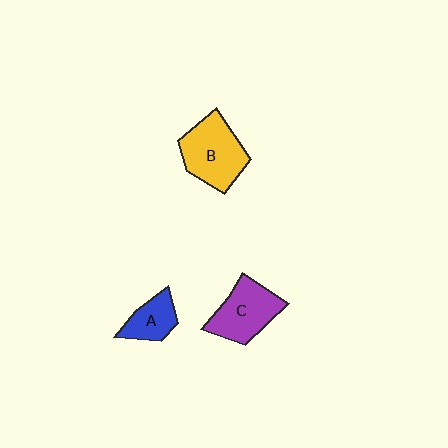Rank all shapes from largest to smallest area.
From largest to smallest: B (yellow), C (purple), A (blue).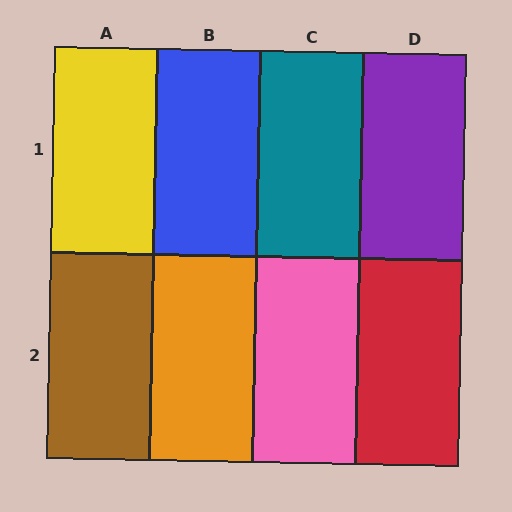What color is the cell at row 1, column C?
Teal.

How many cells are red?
1 cell is red.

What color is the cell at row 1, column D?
Purple.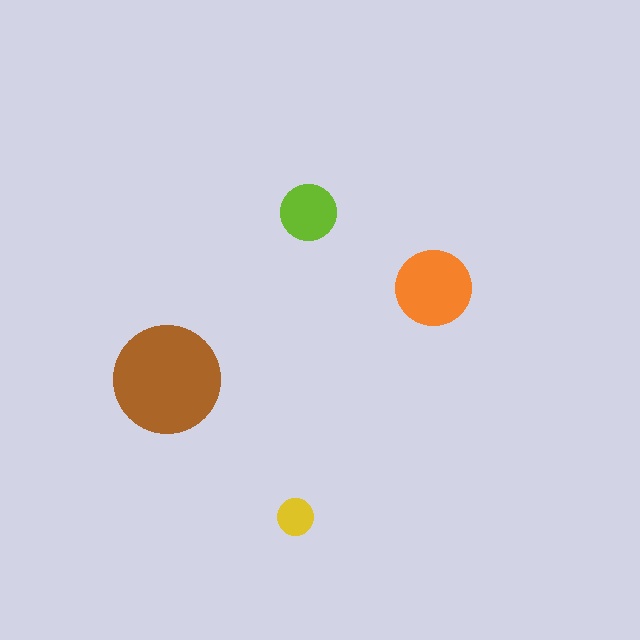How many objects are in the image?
There are 4 objects in the image.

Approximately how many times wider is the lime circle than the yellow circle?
About 1.5 times wider.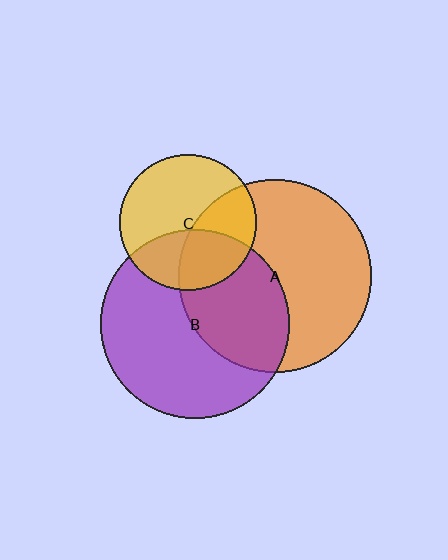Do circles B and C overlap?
Yes.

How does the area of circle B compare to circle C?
Approximately 1.9 times.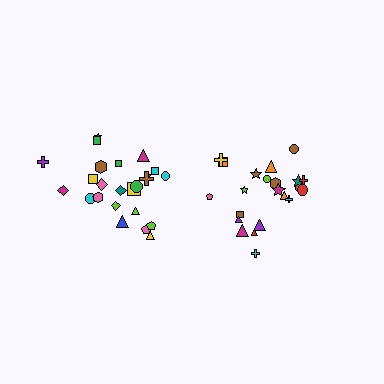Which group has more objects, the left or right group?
The left group.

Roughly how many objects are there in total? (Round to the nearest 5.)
Roughly 45 objects in total.